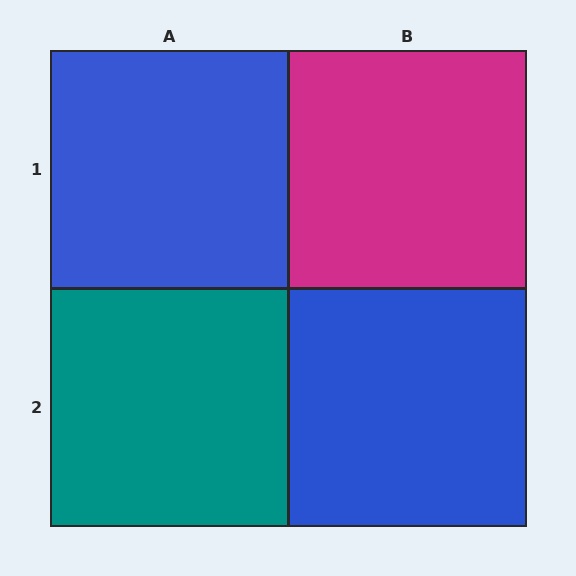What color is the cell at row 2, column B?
Blue.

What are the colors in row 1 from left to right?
Blue, magenta.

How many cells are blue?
2 cells are blue.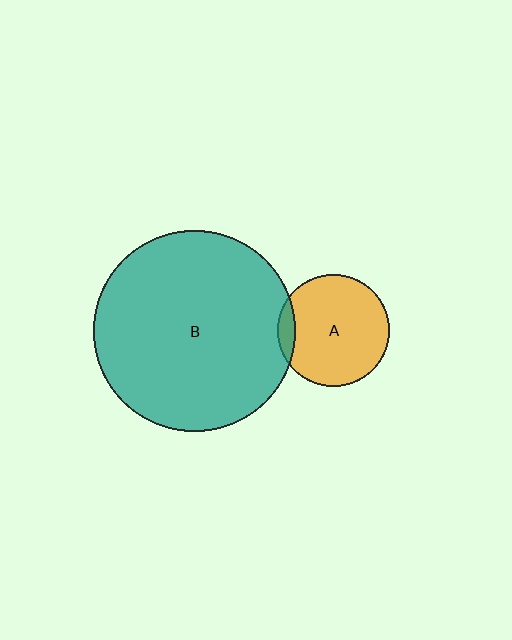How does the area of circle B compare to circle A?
Approximately 3.2 times.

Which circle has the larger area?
Circle B (teal).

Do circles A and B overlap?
Yes.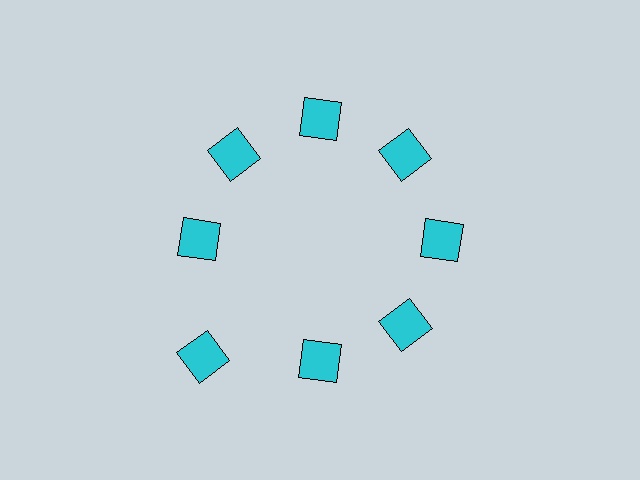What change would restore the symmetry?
The symmetry would be restored by moving it inward, back onto the ring so that all 8 squares sit at equal angles and equal distance from the center.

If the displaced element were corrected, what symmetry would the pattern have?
It would have 8-fold rotational symmetry — the pattern would map onto itself every 45 degrees.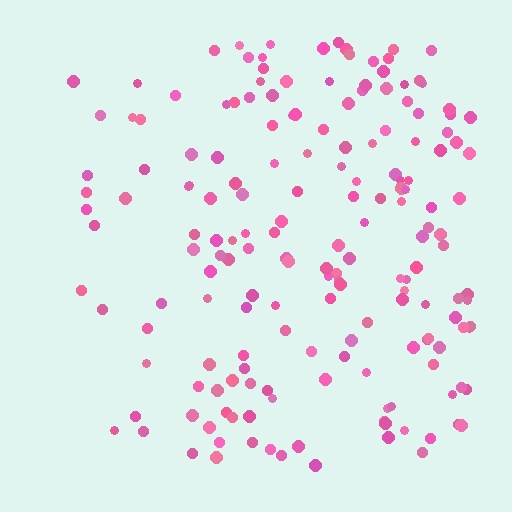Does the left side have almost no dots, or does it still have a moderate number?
Still a moderate number, just noticeably fewer than the right.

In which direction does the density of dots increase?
From left to right, with the right side densest.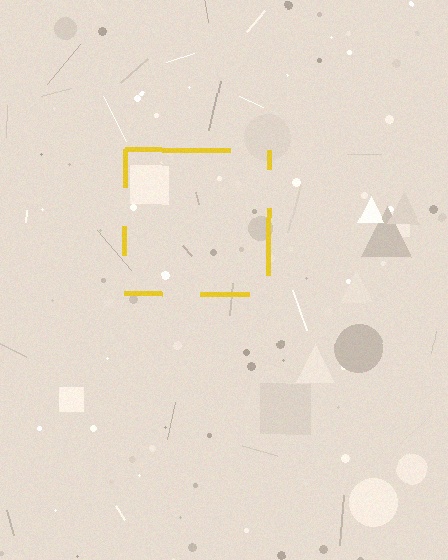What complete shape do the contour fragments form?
The contour fragments form a square.